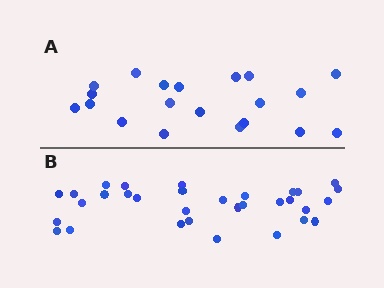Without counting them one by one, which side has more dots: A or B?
Region B (the bottom region) has more dots.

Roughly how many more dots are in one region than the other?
Region B has roughly 12 or so more dots than region A.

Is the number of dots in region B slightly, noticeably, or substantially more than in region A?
Region B has substantially more. The ratio is roughly 1.6 to 1.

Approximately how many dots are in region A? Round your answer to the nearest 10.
About 20 dots.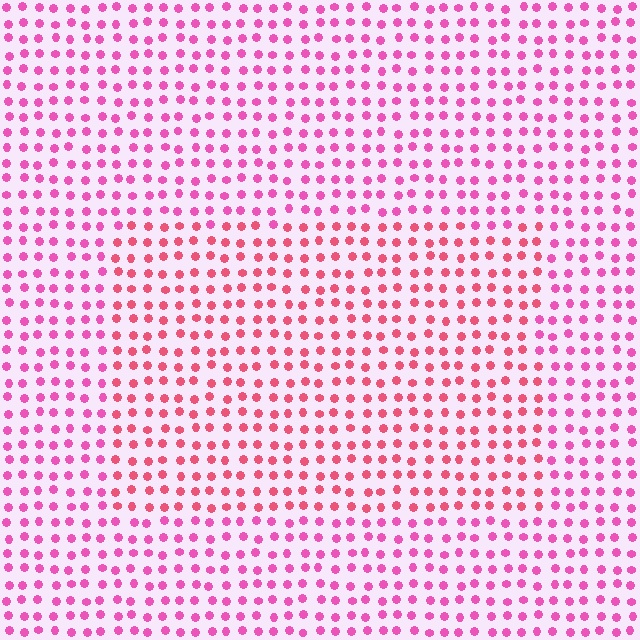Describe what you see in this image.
The image is filled with small pink elements in a uniform arrangement. A rectangle-shaped region is visible where the elements are tinted to a slightly different hue, forming a subtle color boundary.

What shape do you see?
I see a rectangle.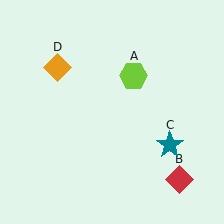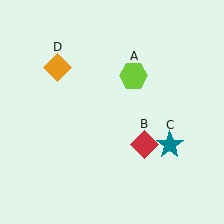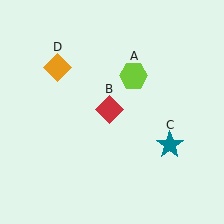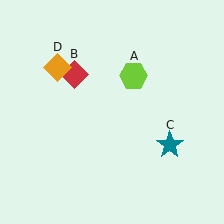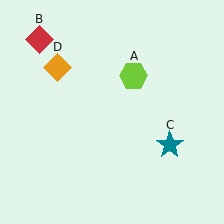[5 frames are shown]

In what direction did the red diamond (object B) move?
The red diamond (object B) moved up and to the left.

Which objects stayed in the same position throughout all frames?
Lime hexagon (object A) and teal star (object C) and orange diamond (object D) remained stationary.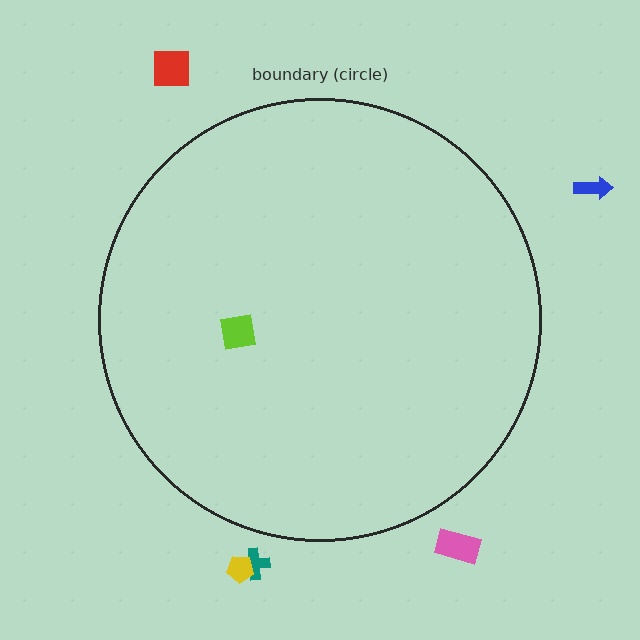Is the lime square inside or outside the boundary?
Inside.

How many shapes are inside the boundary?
1 inside, 5 outside.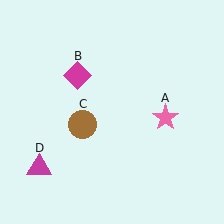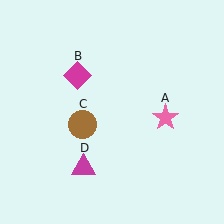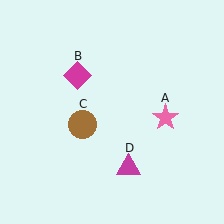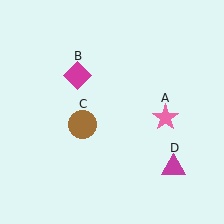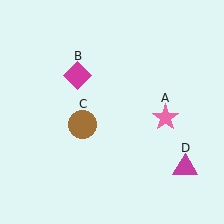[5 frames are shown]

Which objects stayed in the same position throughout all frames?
Pink star (object A) and magenta diamond (object B) and brown circle (object C) remained stationary.